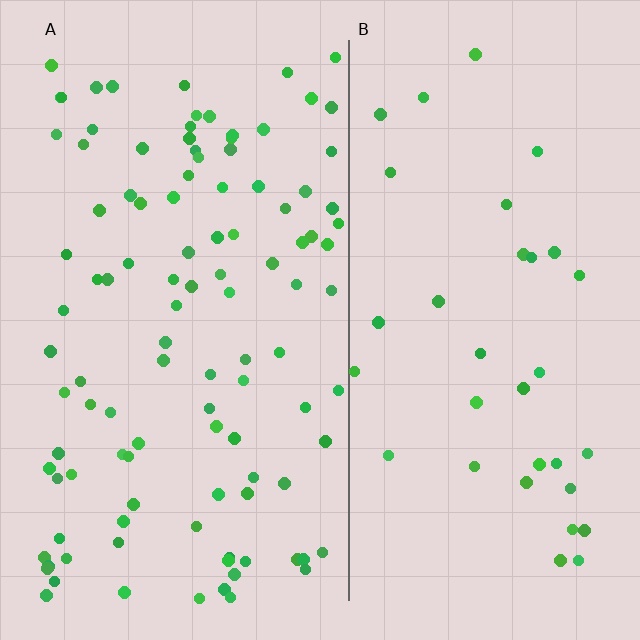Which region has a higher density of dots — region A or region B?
A (the left).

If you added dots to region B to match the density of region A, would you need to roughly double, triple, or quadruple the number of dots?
Approximately triple.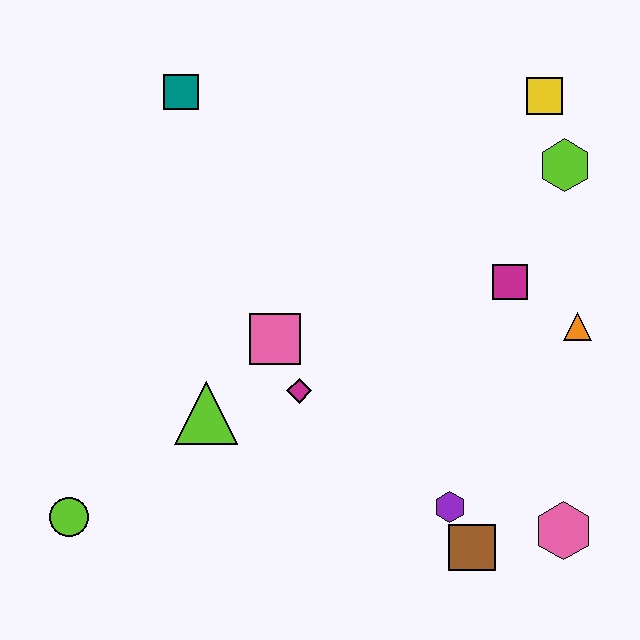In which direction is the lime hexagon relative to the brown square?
The lime hexagon is above the brown square.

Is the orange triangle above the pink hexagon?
Yes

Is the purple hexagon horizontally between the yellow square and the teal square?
Yes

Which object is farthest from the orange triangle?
The lime circle is farthest from the orange triangle.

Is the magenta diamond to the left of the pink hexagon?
Yes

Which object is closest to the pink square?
The magenta diamond is closest to the pink square.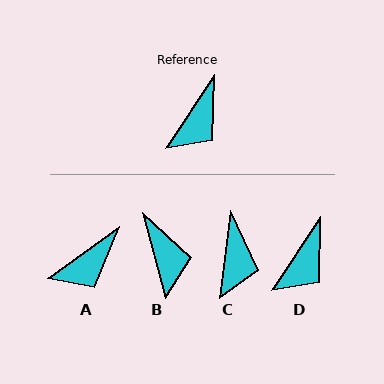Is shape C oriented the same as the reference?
No, it is off by about 26 degrees.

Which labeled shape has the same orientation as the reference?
D.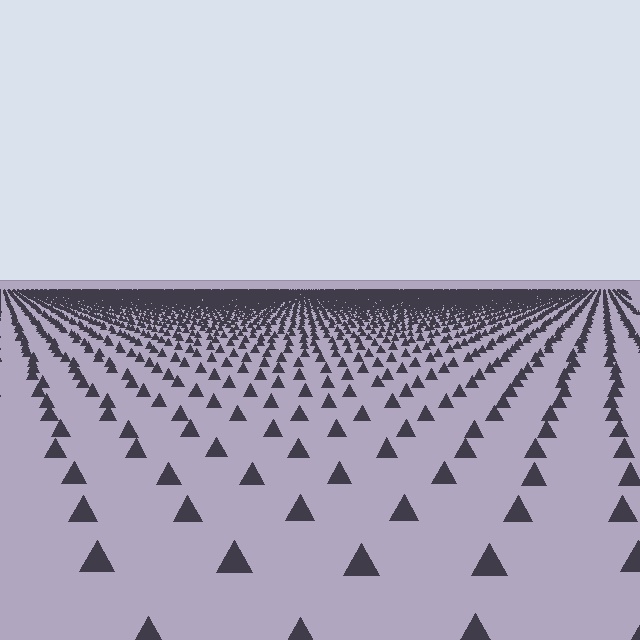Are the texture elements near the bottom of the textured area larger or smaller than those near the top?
Larger. Near the bottom, elements are closer to the viewer and appear at a bigger on-screen size.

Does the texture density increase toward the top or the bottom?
Density increases toward the top.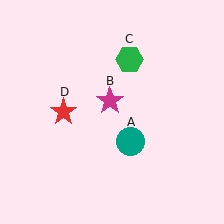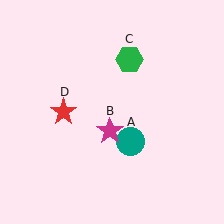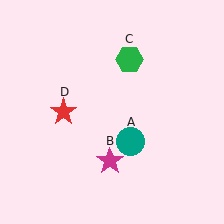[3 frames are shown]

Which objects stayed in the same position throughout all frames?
Teal circle (object A) and green hexagon (object C) and red star (object D) remained stationary.